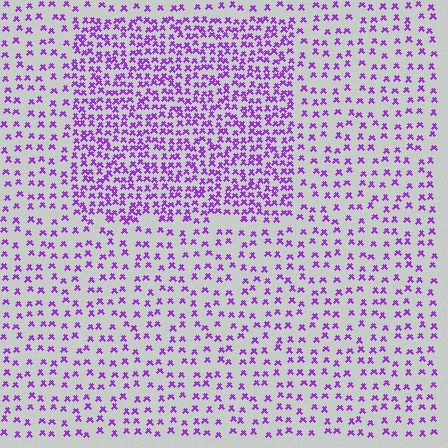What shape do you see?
I see a rectangle.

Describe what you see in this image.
The image contains small purple elements arranged at two different densities. A rectangle-shaped region is visible where the elements are more densely packed than the surrounding area.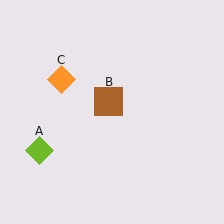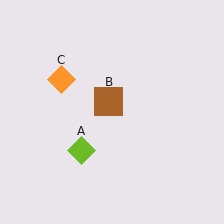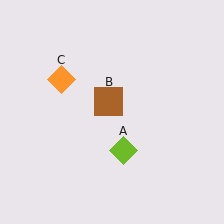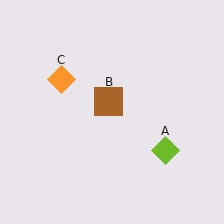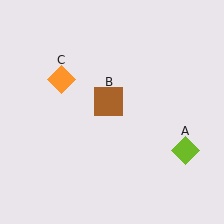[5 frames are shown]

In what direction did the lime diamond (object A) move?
The lime diamond (object A) moved right.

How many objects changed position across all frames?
1 object changed position: lime diamond (object A).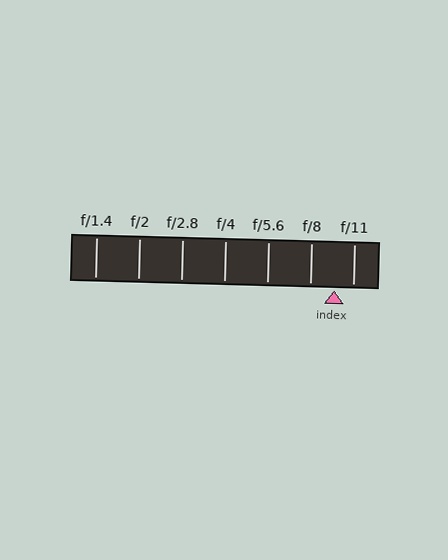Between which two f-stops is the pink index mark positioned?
The index mark is between f/8 and f/11.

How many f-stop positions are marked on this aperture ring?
There are 7 f-stop positions marked.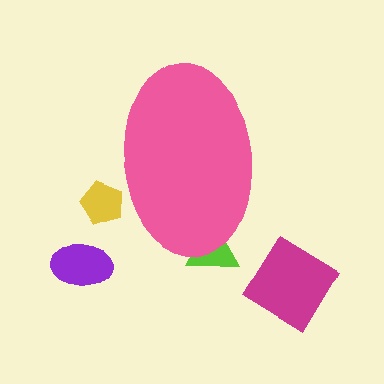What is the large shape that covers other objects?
A pink ellipse.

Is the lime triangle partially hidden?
Yes, the lime triangle is partially hidden behind the pink ellipse.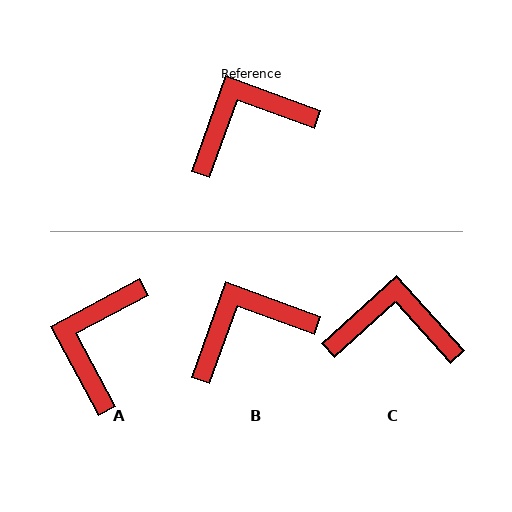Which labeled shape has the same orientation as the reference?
B.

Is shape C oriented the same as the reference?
No, it is off by about 28 degrees.